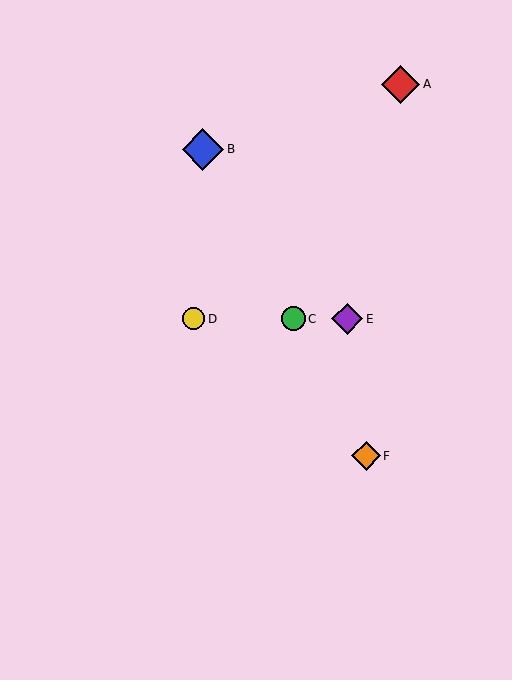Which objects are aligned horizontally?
Objects C, D, E are aligned horizontally.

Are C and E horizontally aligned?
Yes, both are at y≈319.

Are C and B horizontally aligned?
No, C is at y≈319 and B is at y≈150.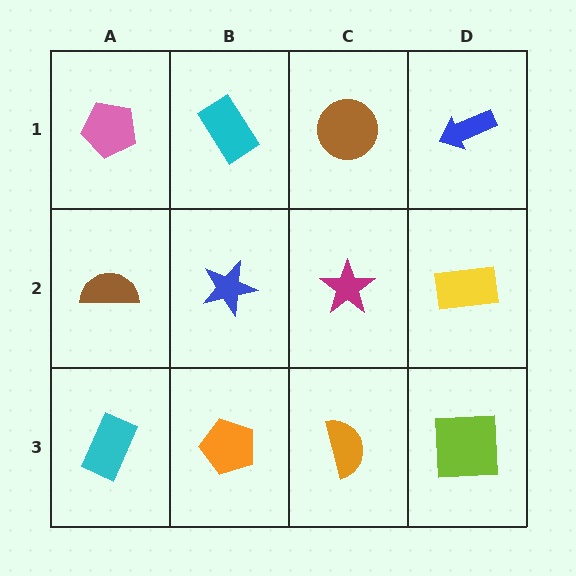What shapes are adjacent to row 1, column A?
A brown semicircle (row 2, column A), a cyan rectangle (row 1, column B).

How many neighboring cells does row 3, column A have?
2.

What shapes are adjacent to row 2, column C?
A brown circle (row 1, column C), an orange semicircle (row 3, column C), a blue star (row 2, column B), a yellow rectangle (row 2, column D).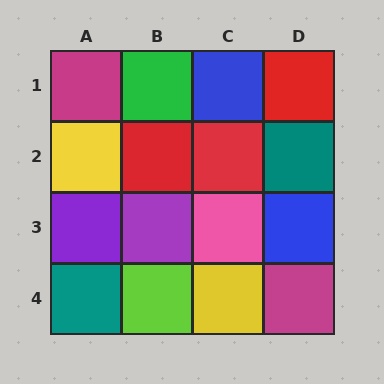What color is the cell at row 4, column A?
Teal.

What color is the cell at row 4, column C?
Yellow.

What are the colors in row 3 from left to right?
Purple, purple, pink, blue.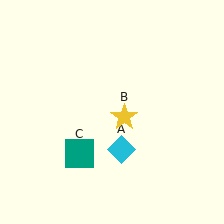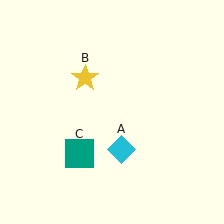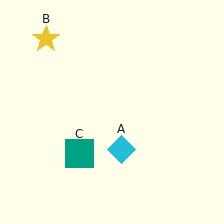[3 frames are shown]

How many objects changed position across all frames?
1 object changed position: yellow star (object B).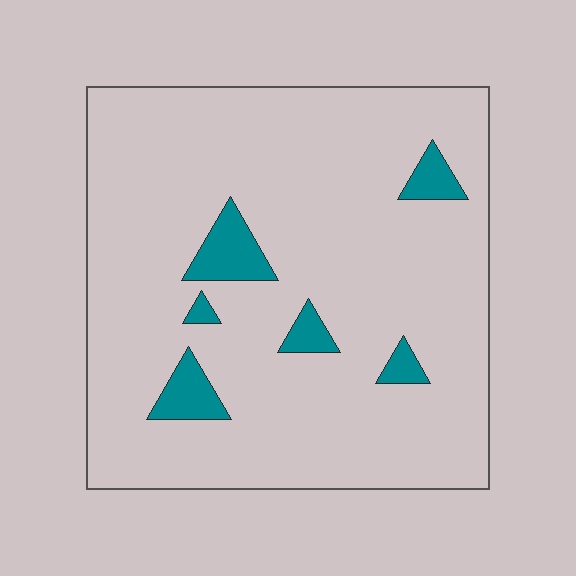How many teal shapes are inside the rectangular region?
6.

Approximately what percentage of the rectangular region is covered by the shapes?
Approximately 10%.